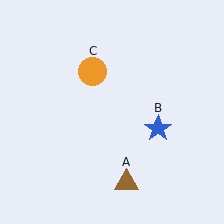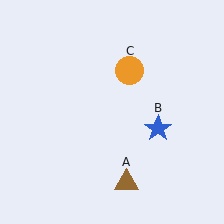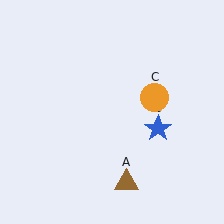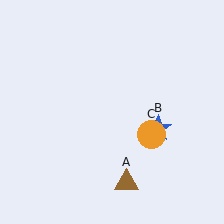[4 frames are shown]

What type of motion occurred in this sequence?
The orange circle (object C) rotated clockwise around the center of the scene.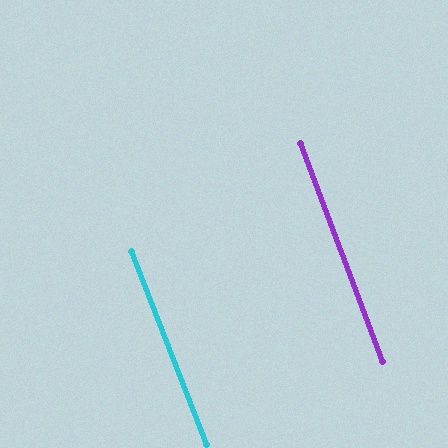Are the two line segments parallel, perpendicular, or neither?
Parallel — their directions differ by only 0.7°.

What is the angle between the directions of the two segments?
Approximately 1 degree.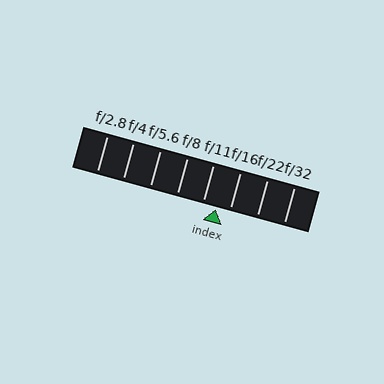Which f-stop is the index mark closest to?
The index mark is closest to f/11.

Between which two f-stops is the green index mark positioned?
The index mark is between f/11 and f/16.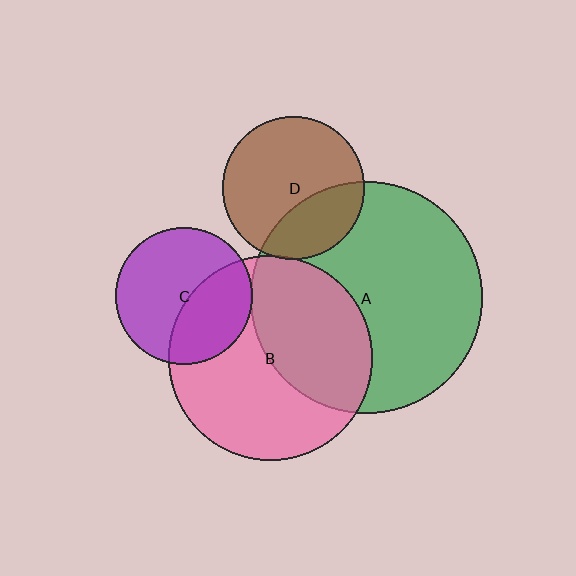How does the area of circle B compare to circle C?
Approximately 2.2 times.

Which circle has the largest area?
Circle A (green).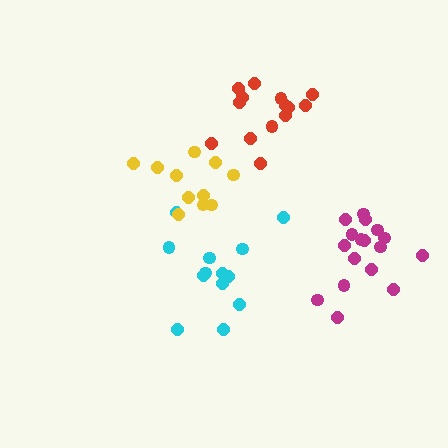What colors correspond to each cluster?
The clusters are colored: magenta, red, cyan, yellow.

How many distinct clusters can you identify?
There are 4 distinct clusters.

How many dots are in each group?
Group 1: 17 dots, Group 2: 14 dots, Group 3: 13 dots, Group 4: 11 dots (55 total).